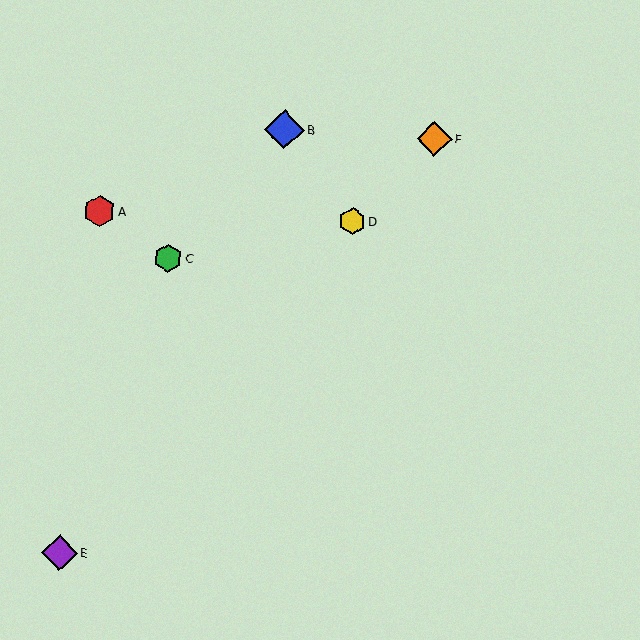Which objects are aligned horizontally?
Objects A, D are aligned horizontally.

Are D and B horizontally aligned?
No, D is at y≈221 and B is at y≈129.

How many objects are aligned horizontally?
2 objects (A, D) are aligned horizontally.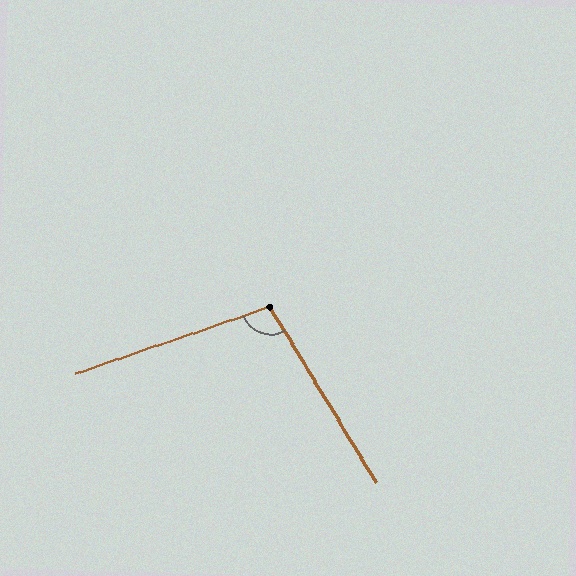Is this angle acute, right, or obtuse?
It is obtuse.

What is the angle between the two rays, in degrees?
Approximately 102 degrees.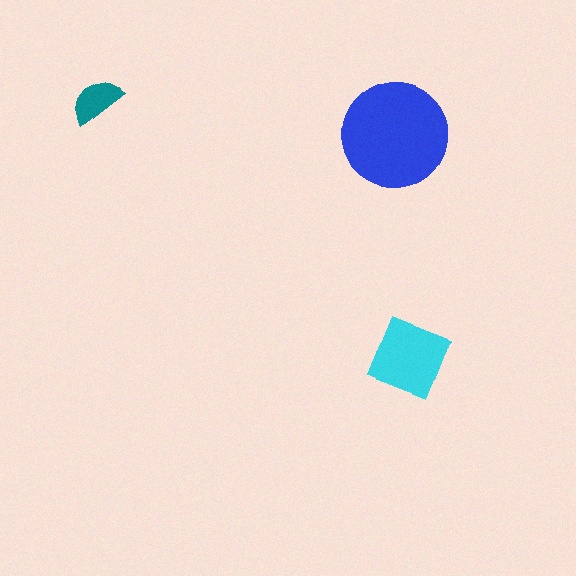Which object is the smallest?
The teal semicircle.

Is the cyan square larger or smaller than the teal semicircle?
Larger.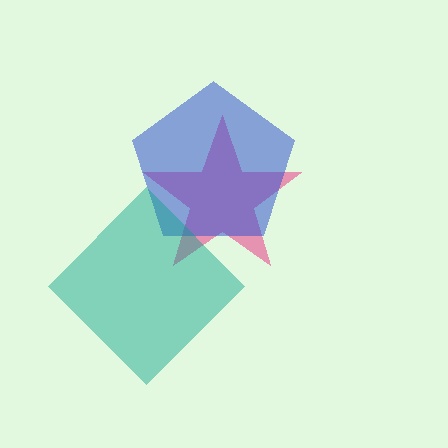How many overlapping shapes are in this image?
There are 3 overlapping shapes in the image.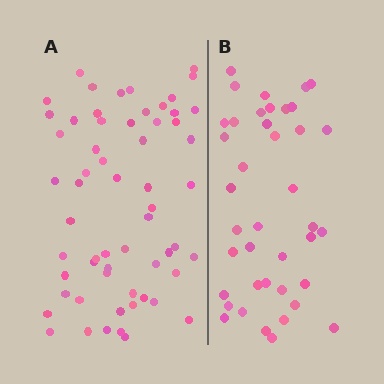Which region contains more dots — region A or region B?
Region A (the left region) has more dots.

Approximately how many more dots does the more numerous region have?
Region A has approximately 20 more dots than region B.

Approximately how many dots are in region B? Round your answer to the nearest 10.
About 40 dots.